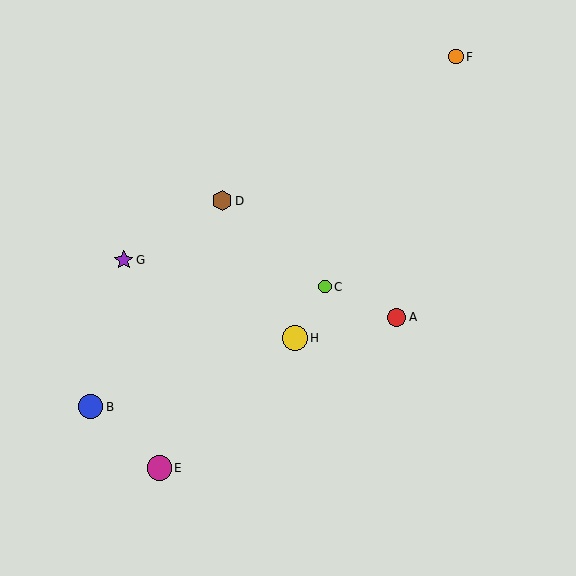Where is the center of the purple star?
The center of the purple star is at (124, 260).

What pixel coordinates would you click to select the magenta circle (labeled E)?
Click at (159, 468) to select the magenta circle E.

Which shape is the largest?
The yellow circle (labeled H) is the largest.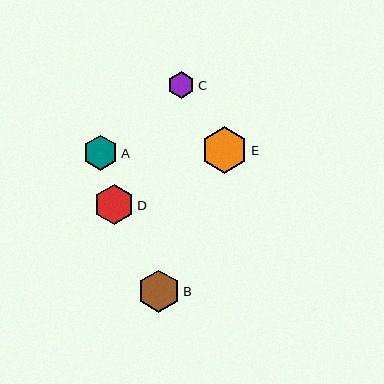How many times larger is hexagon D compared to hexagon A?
Hexagon D is approximately 1.1 times the size of hexagon A.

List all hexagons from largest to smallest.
From largest to smallest: E, B, D, A, C.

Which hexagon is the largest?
Hexagon E is the largest with a size of approximately 46 pixels.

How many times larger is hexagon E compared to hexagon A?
Hexagon E is approximately 1.3 times the size of hexagon A.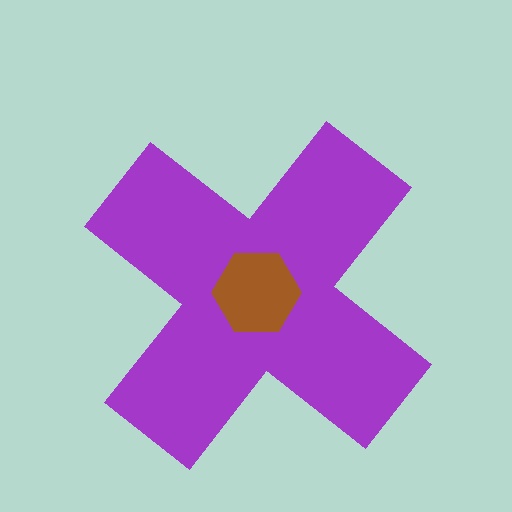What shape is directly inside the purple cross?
The brown hexagon.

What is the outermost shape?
The purple cross.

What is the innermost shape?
The brown hexagon.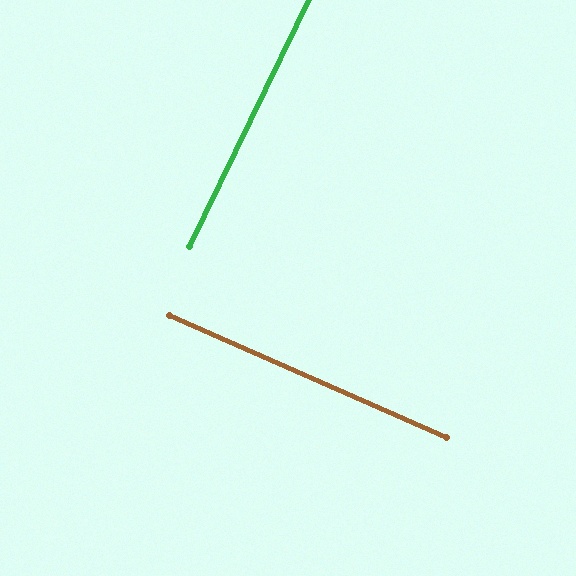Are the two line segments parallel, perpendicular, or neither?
Perpendicular — they meet at approximately 88°.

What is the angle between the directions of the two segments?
Approximately 88 degrees.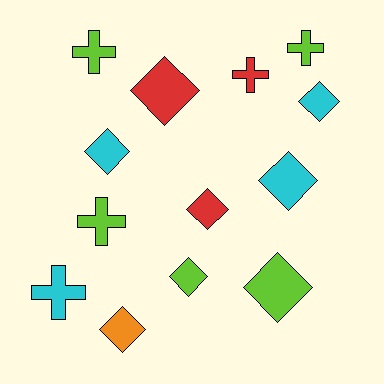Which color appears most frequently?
Lime, with 5 objects.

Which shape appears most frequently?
Diamond, with 8 objects.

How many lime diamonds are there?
There are 2 lime diamonds.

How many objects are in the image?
There are 13 objects.